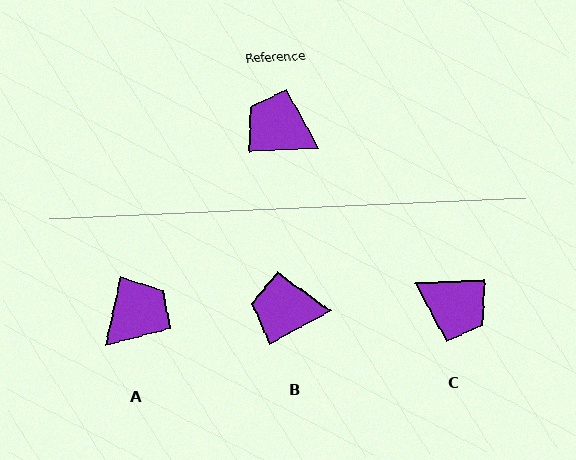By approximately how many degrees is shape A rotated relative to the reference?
Approximately 106 degrees clockwise.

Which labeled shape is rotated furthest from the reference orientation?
C, about 179 degrees away.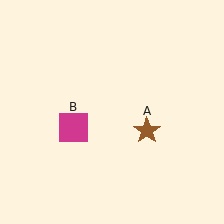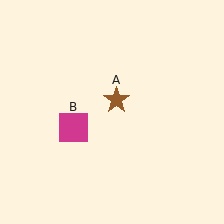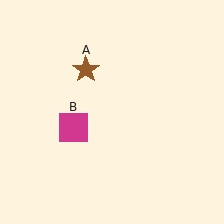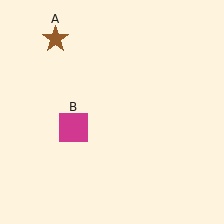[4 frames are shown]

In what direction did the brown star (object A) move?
The brown star (object A) moved up and to the left.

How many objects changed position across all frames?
1 object changed position: brown star (object A).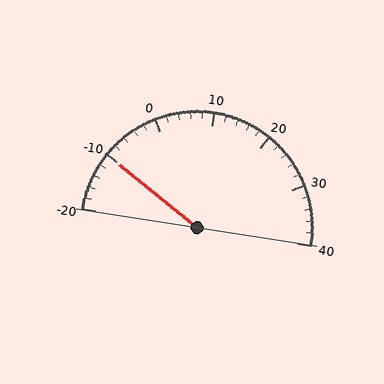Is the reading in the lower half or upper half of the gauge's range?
The reading is in the lower half of the range (-20 to 40).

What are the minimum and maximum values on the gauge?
The gauge ranges from -20 to 40.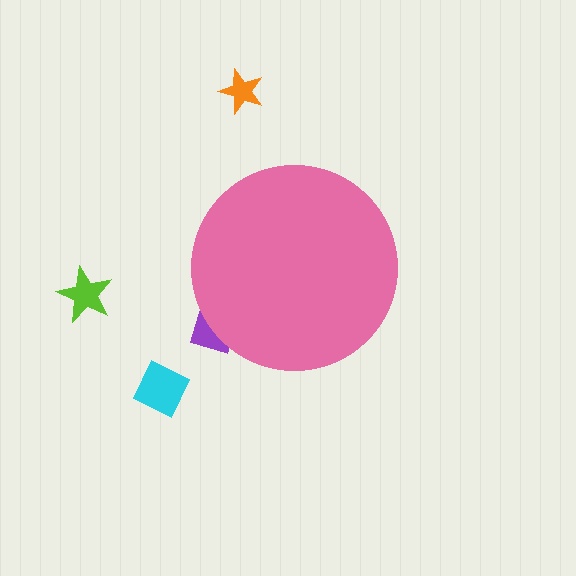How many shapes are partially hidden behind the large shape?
1 shape is partially hidden.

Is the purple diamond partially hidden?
Yes, the purple diamond is partially hidden behind the pink circle.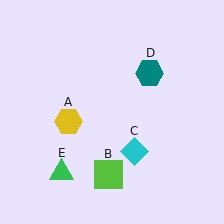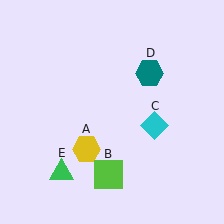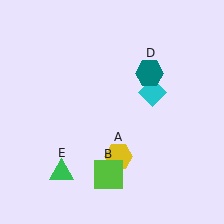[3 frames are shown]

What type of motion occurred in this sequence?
The yellow hexagon (object A), cyan diamond (object C) rotated counterclockwise around the center of the scene.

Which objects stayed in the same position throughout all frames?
Lime square (object B) and teal hexagon (object D) and green triangle (object E) remained stationary.